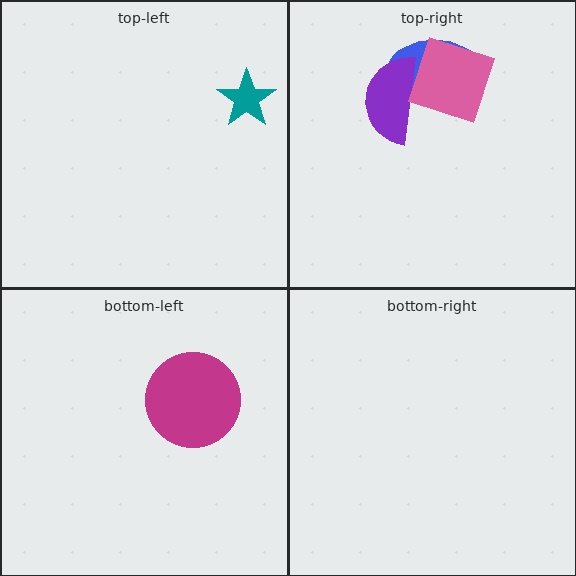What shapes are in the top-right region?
The blue ellipse, the purple semicircle, the pink diamond.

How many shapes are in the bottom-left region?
1.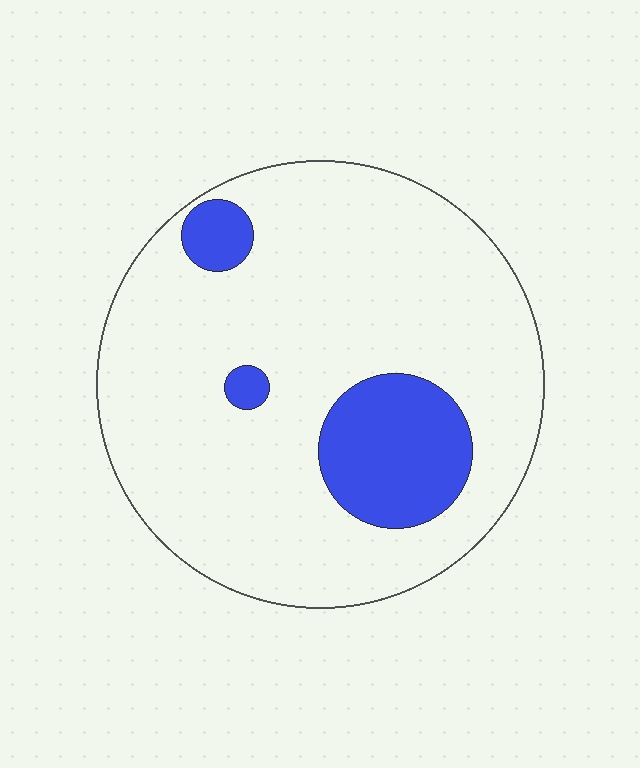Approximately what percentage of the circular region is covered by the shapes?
Approximately 15%.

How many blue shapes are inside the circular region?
3.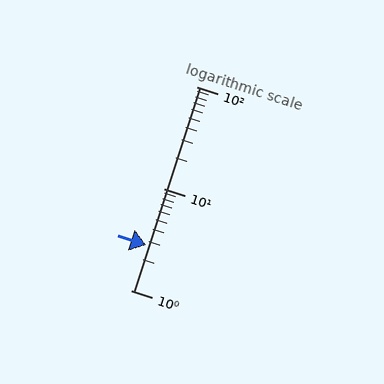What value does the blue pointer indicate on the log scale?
The pointer indicates approximately 2.8.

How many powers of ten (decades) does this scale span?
The scale spans 2 decades, from 1 to 100.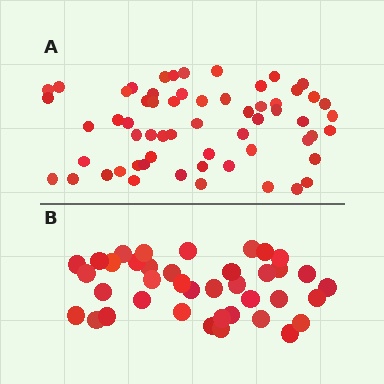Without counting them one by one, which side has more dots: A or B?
Region A (the top region) has more dots.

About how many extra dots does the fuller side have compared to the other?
Region A has approximately 20 more dots than region B.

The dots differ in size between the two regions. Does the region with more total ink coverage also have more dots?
No. Region B has more total ink coverage because its dots are larger, but region A actually contains more individual dots. Total area can be misleading — the number of items is what matters here.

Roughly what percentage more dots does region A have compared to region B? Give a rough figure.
About 55% more.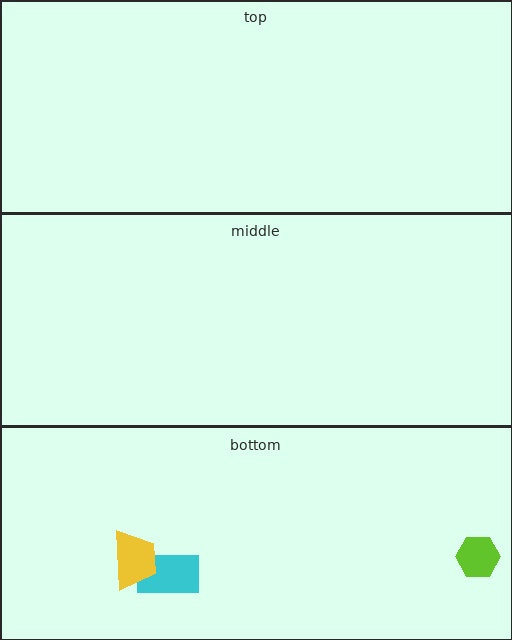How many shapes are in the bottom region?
3.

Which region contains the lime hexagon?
The bottom region.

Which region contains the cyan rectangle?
The bottom region.